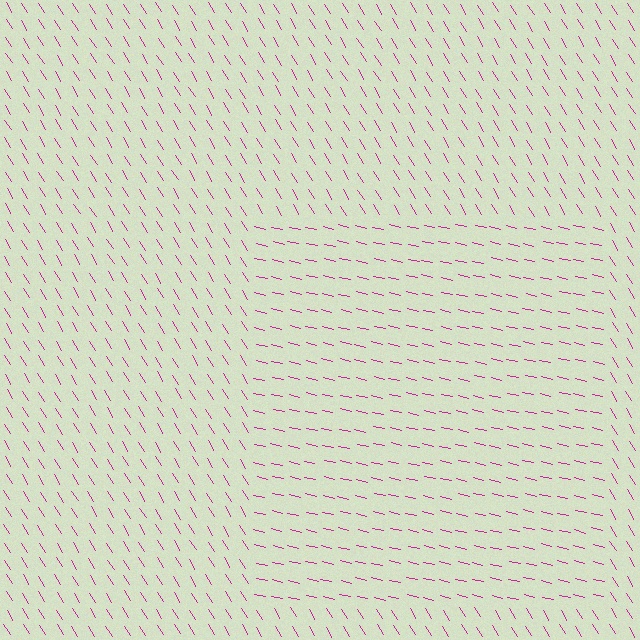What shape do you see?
I see a rectangle.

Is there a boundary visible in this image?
Yes, there is a texture boundary formed by a change in line orientation.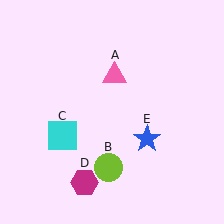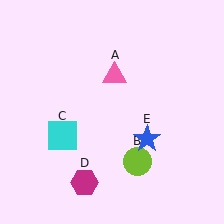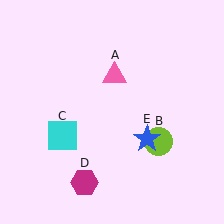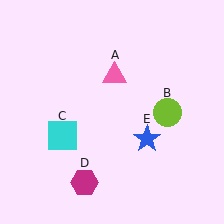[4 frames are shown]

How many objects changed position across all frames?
1 object changed position: lime circle (object B).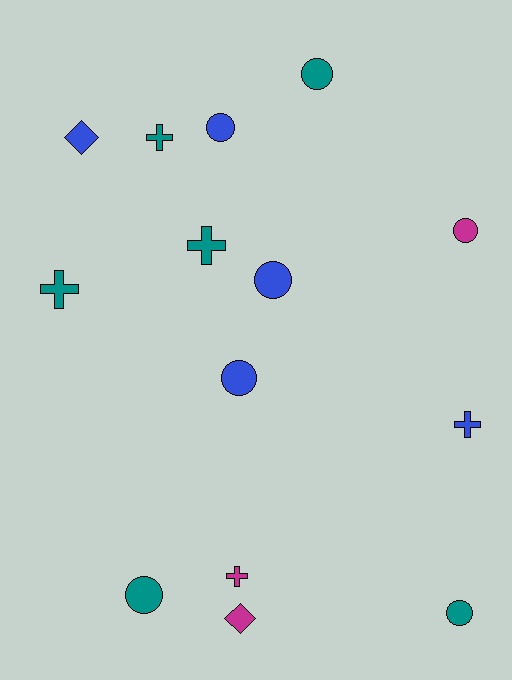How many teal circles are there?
There are 3 teal circles.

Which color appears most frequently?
Teal, with 6 objects.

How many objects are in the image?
There are 14 objects.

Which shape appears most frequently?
Circle, with 7 objects.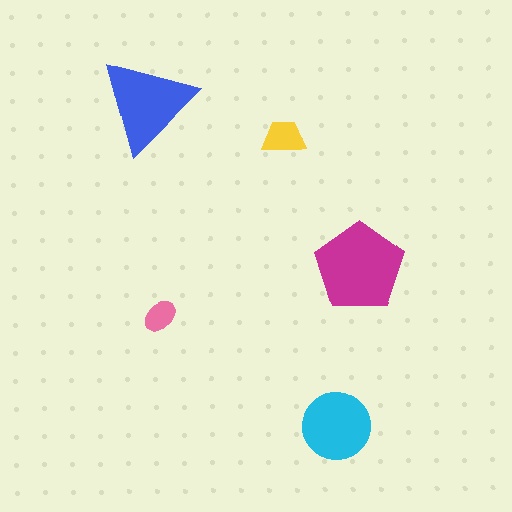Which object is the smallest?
The pink ellipse.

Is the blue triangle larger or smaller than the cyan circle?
Larger.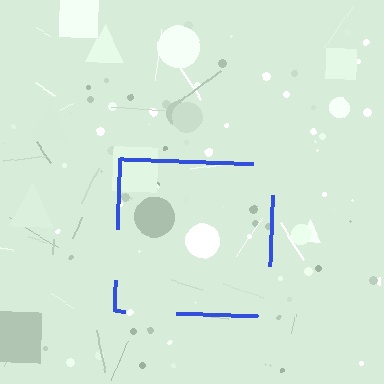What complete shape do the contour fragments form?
The contour fragments form a square.